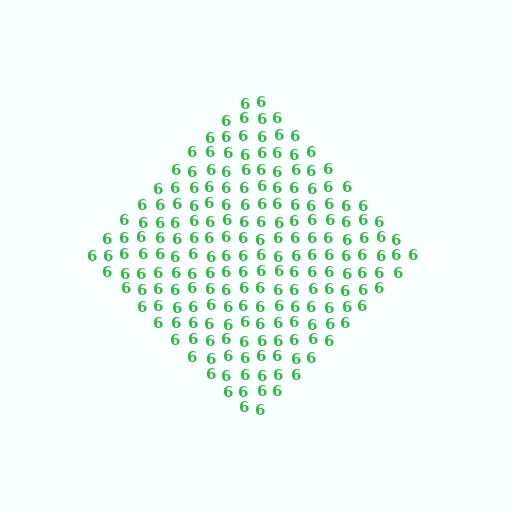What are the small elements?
The small elements are digit 6's.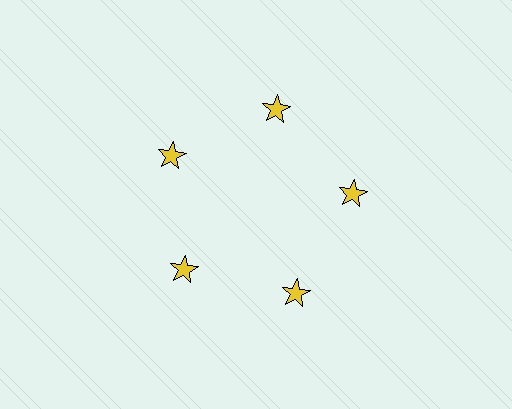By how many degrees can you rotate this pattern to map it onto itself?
The pattern maps onto itself every 72 degrees of rotation.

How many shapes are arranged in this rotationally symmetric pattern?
There are 5 shapes, arranged in 5 groups of 1.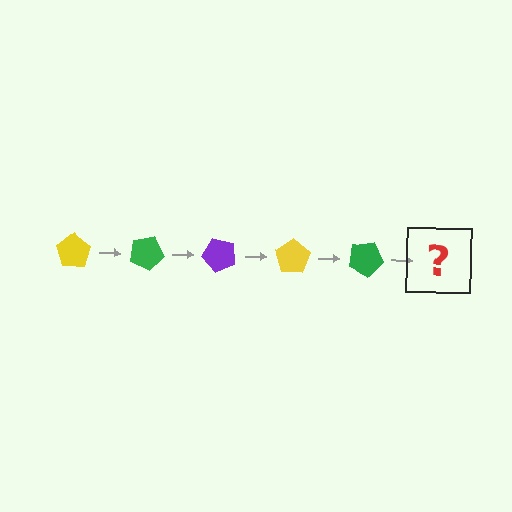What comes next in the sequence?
The next element should be a purple pentagon, rotated 125 degrees from the start.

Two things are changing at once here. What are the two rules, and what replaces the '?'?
The two rules are that it rotates 25 degrees each step and the color cycles through yellow, green, and purple. The '?' should be a purple pentagon, rotated 125 degrees from the start.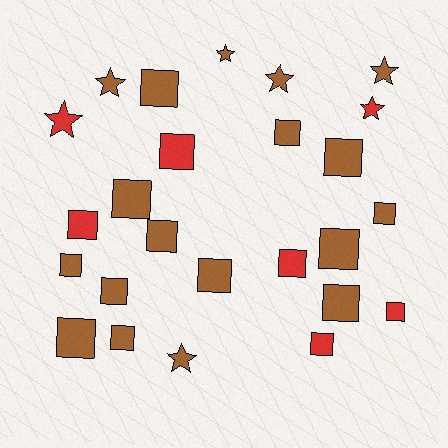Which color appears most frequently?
Brown, with 18 objects.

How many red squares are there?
There are 5 red squares.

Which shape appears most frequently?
Square, with 18 objects.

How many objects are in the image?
There are 25 objects.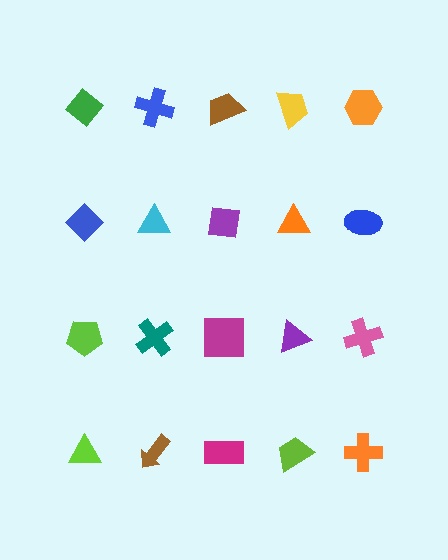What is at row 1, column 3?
A brown trapezoid.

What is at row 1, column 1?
A green diamond.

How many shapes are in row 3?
5 shapes.